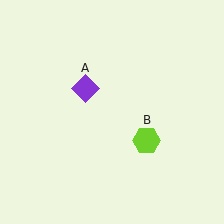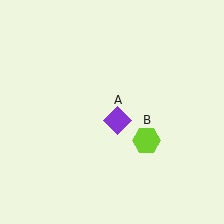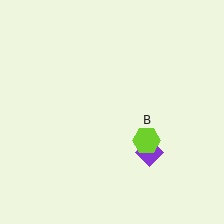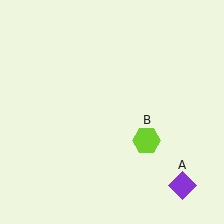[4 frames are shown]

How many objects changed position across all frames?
1 object changed position: purple diamond (object A).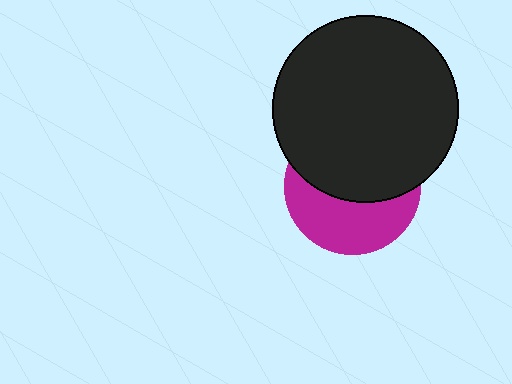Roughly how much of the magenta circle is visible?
A small part of it is visible (roughly 44%).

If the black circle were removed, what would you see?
You would see the complete magenta circle.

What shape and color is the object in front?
The object in front is a black circle.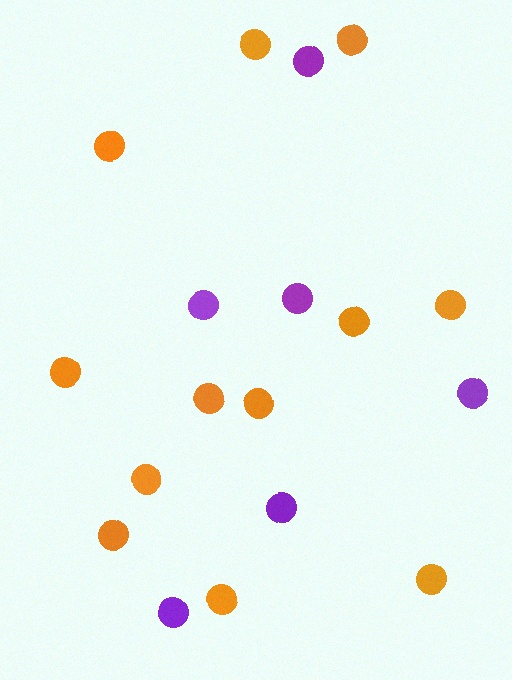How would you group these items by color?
There are 2 groups: one group of purple circles (6) and one group of orange circles (12).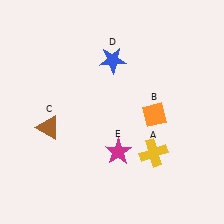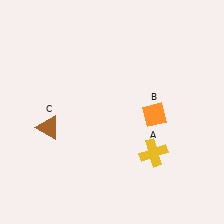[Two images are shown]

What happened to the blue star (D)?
The blue star (D) was removed in Image 2. It was in the top-right area of Image 1.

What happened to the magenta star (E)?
The magenta star (E) was removed in Image 2. It was in the bottom-right area of Image 1.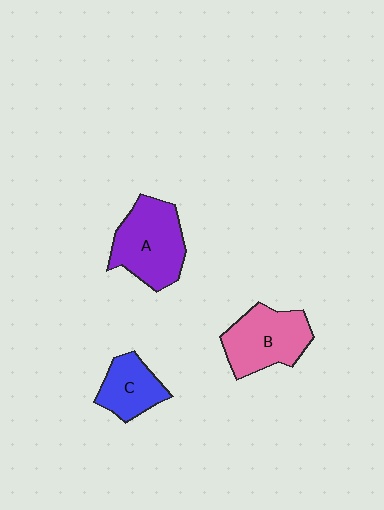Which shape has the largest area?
Shape A (purple).